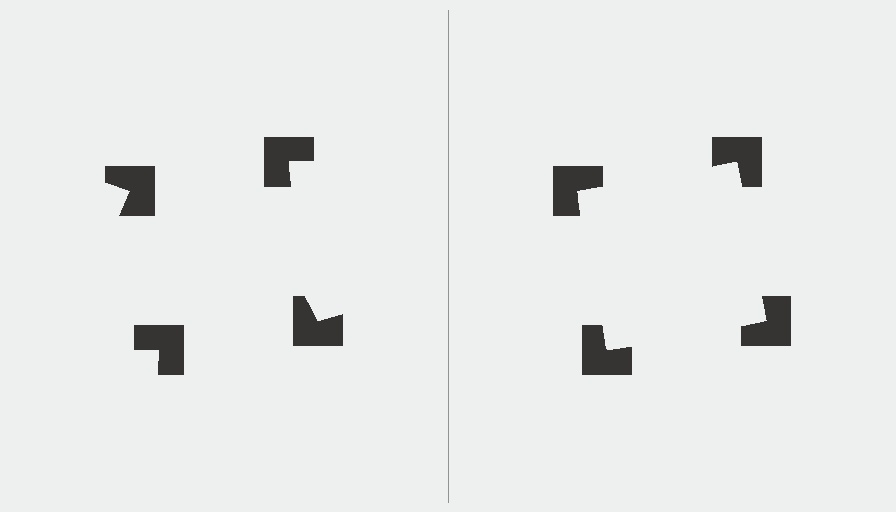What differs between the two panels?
The notched squares are positioned identically on both sides; only the wedge orientations differ. On the right they align to a square; on the left they are misaligned.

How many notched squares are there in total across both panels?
8 — 4 on each side.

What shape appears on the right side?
An illusory square.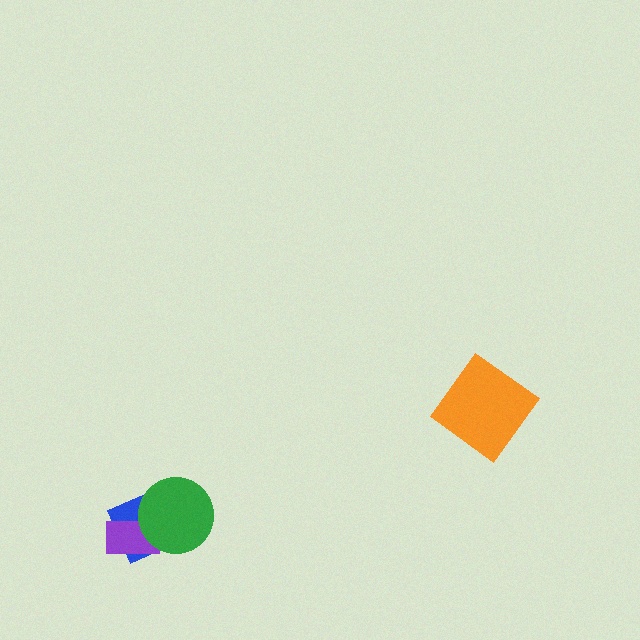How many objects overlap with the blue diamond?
2 objects overlap with the blue diamond.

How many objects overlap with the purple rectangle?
2 objects overlap with the purple rectangle.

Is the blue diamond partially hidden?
Yes, it is partially covered by another shape.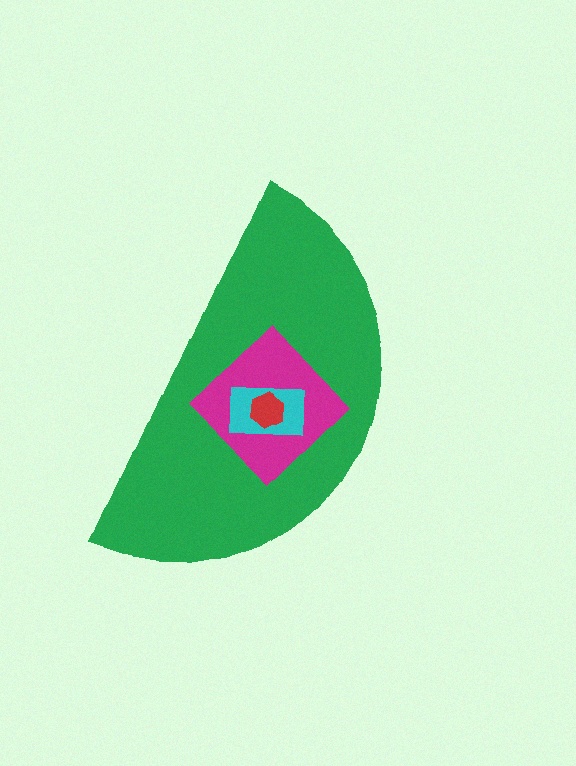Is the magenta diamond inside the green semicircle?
Yes.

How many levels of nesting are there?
4.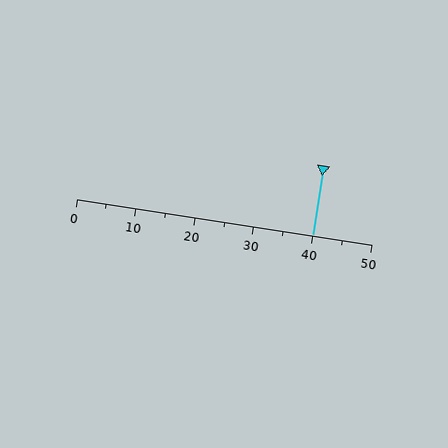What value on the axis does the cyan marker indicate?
The marker indicates approximately 40.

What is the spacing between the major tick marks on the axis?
The major ticks are spaced 10 apart.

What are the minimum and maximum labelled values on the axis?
The axis runs from 0 to 50.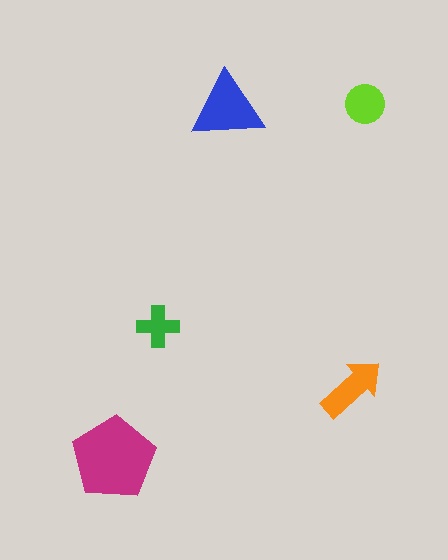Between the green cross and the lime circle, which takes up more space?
The lime circle.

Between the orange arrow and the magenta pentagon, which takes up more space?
The magenta pentagon.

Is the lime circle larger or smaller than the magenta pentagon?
Smaller.